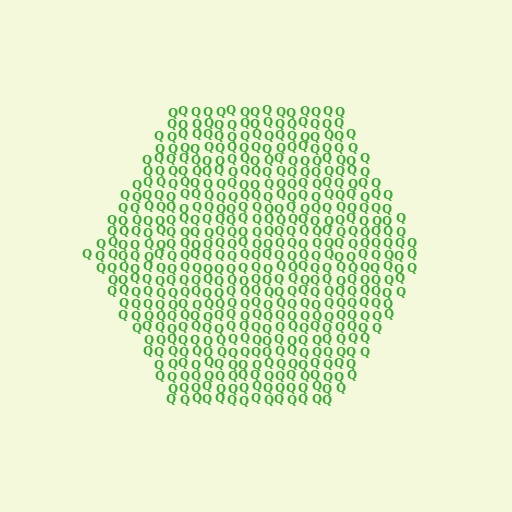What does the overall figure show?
The overall figure shows a hexagon.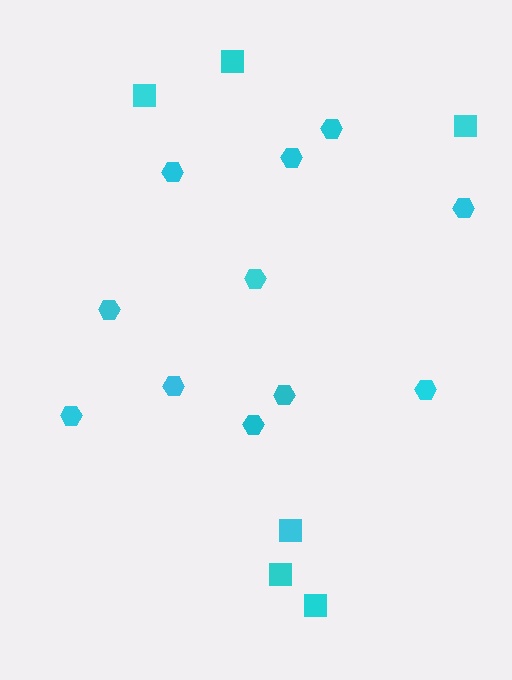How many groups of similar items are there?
There are 2 groups: one group of hexagons (11) and one group of squares (6).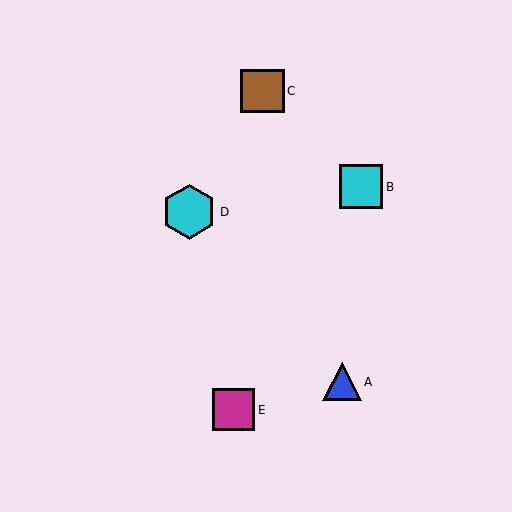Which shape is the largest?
The cyan hexagon (labeled D) is the largest.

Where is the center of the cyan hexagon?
The center of the cyan hexagon is at (189, 212).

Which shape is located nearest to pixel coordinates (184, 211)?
The cyan hexagon (labeled D) at (189, 212) is nearest to that location.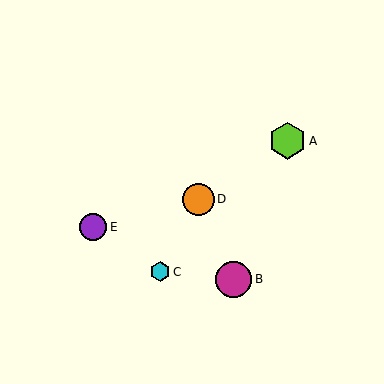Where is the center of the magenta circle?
The center of the magenta circle is at (234, 279).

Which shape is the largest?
The lime hexagon (labeled A) is the largest.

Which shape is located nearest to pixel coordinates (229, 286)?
The magenta circle (labeled B) at (234, 279) is nearest to that location.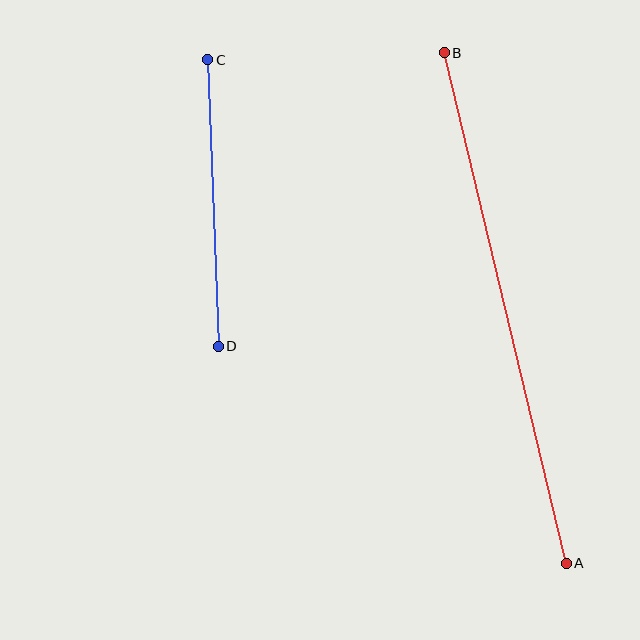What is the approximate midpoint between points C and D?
The midpoint is at approximately (213, 203) pixels.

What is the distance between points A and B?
The distance is approximately 525 pixels.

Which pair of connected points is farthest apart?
Points A and B are farthest apart.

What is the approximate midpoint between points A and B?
The midpoint is at approximately (505, 308) pixels.